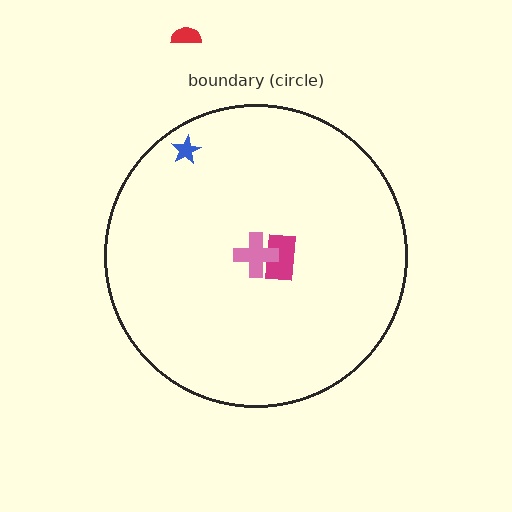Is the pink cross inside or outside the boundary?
Inside.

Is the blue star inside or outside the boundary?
Inside.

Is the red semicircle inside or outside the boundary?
Outside.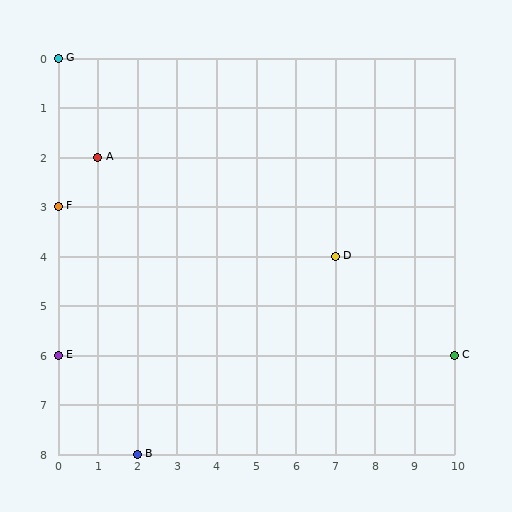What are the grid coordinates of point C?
Point C is at grid coordinates (10, 6).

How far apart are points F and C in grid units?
Points F and C are 10 columns and 3 rows apart (about 10.4 grid units diagonally).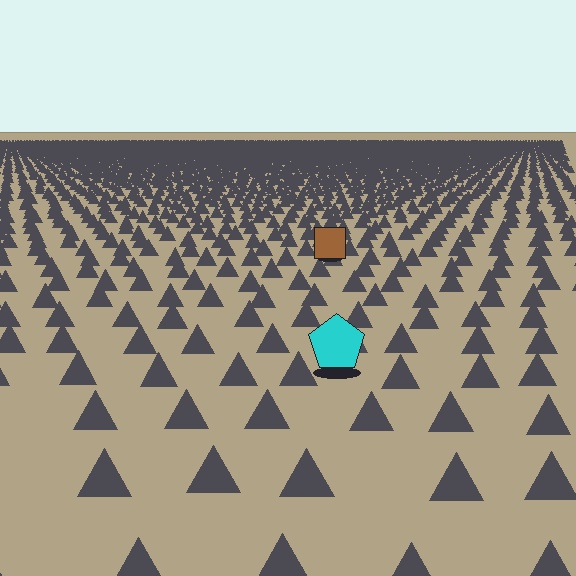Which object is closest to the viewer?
The cyan pentagon is closest. The texture marks near it are larger and more spread out.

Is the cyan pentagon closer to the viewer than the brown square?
Yes. The cyan pentagon is closer — you can tell from the texture gradient: the ground texture is coarser near it.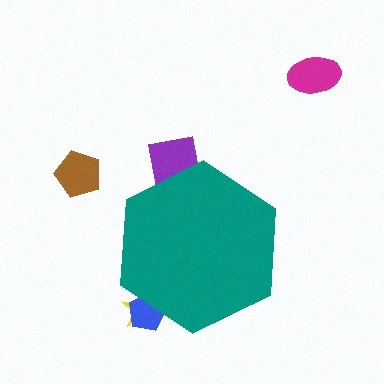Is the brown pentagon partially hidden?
No, the brown pentagon is fully visible.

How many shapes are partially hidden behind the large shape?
3 shapes are partially hidden.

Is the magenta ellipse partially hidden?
No, the magenta ellipse is fully visible.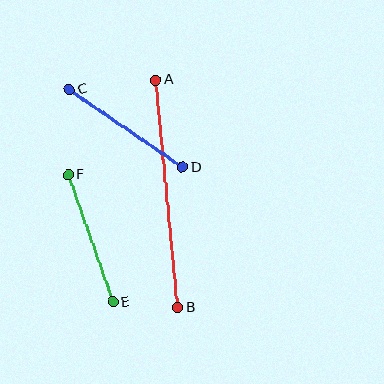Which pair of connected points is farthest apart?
Points A and B are farthest apart.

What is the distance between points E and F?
The distance is approximately 135 pixels.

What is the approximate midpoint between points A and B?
The midpoint is at approximately (167, 194) pixels.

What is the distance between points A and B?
The distance is approximately 229 pixels.